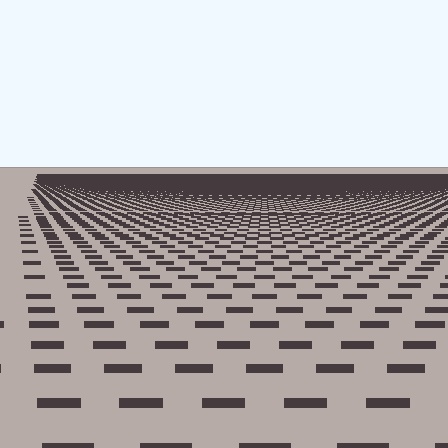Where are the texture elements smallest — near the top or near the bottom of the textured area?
Near the top.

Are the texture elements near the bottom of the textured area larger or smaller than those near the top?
Larger. Near the bottom, elements are closer to the viewer and appear at a bigger on-screen size.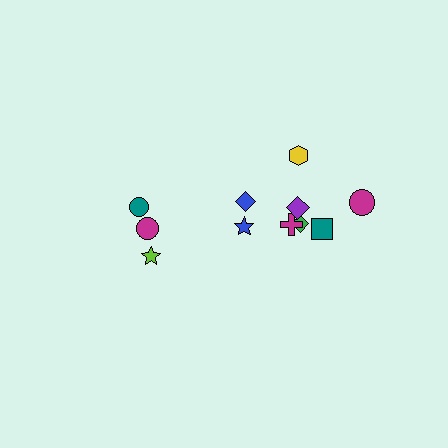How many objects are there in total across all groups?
There are 11 objects.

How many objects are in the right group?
There are 8 objects.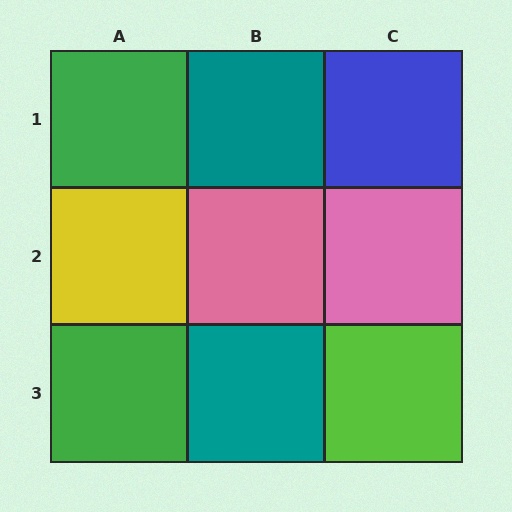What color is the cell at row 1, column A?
Green.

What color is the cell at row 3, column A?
Green.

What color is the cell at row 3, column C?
Lime.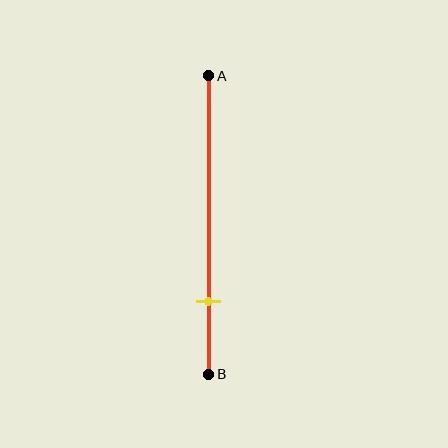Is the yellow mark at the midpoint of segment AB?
No, the mark is at about 75% from A, not at the 50% midpoint.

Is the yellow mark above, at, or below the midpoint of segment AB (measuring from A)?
The yellow mark is below the midpoint of segment AB.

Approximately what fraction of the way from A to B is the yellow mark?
The yellow mark is approximately 75% of the way from A to B.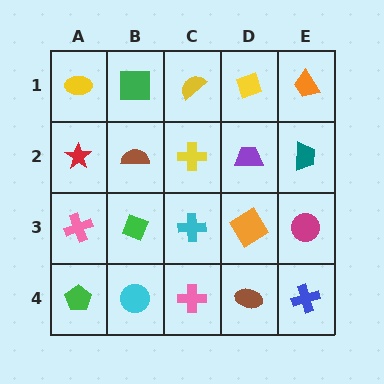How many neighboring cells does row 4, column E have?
2.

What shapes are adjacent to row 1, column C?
A yellow cross (row 2, column C), a green square (row 1, column B), a yellow diamond (row 1, column D).